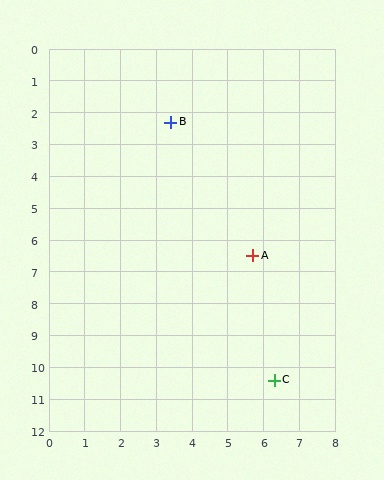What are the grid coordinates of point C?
Point C is at approximately (6.3, 10.4).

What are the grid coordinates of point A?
Point A is at approximately (5.7, 6.5).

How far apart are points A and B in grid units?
Points A and B are about 4.8 grid units apart.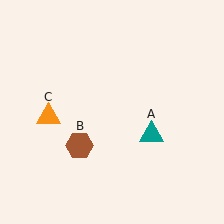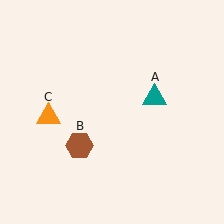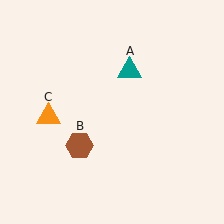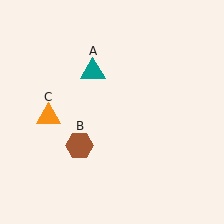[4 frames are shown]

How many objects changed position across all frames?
1 object changed position: teal triangle (object A).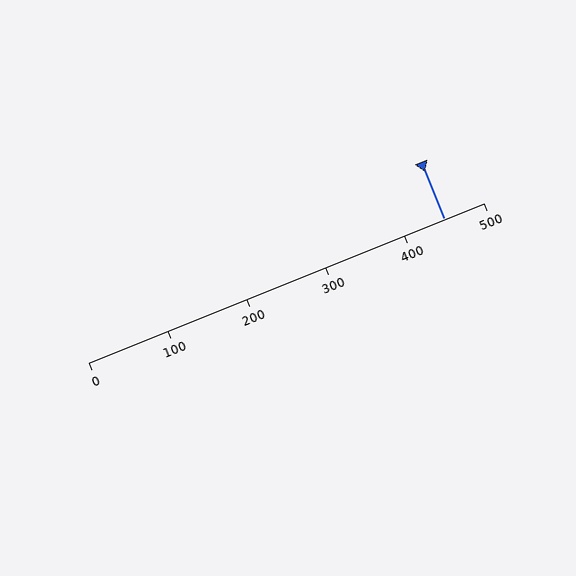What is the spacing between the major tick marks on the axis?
The major ticks are spaced 100 apart.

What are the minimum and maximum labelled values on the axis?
The axis runs from 0 to 500.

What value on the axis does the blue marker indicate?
The marker indicates approximately 450.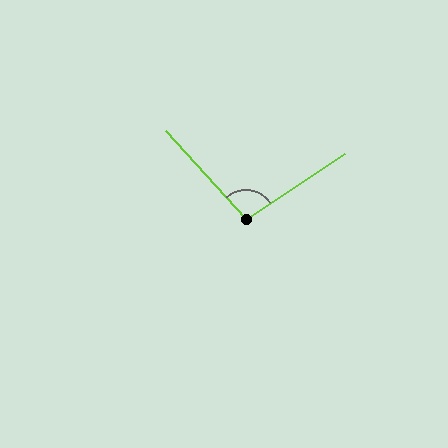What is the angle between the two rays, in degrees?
Approximately 99 degrees.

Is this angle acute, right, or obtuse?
It is obtuse.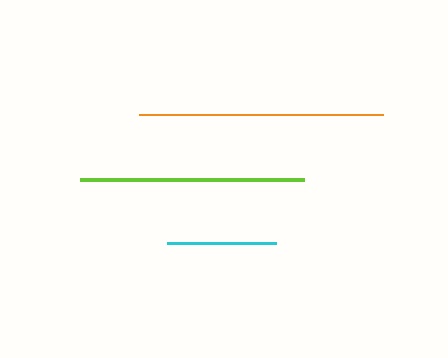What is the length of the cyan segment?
The cyan segment is approximately 109 pixels long.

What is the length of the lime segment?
The lime segment is approximately 223 pixels long.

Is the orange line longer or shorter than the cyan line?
The orange line is longer than the cyan line.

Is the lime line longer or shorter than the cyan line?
The lime line is longer than the cyan line.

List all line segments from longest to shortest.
From longest to shortest: orange, lime, cyan.